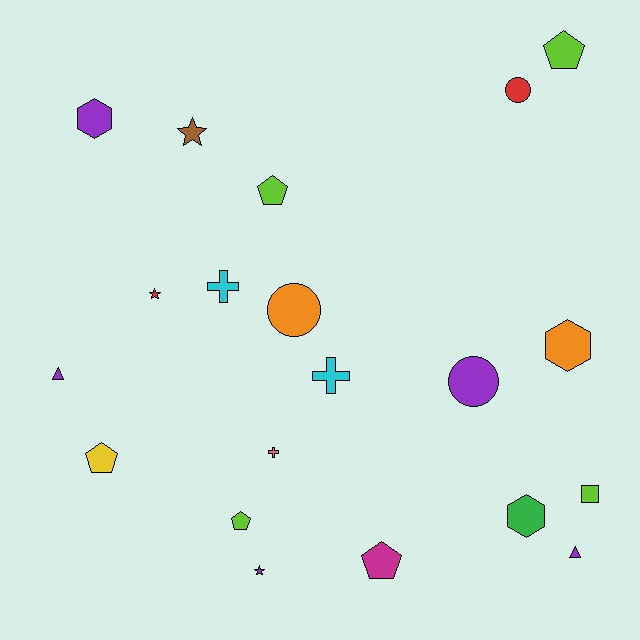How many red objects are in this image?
There are 2 red objects.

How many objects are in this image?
There are 20 objects.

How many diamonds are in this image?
There are no diamonds.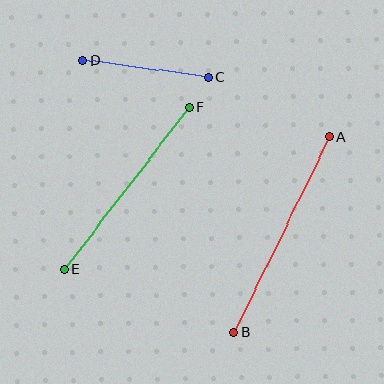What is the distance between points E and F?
The distance is approximately 204 pixels.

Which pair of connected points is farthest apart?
Points A and B are farthest apart.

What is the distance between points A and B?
The distance is approximately 218 pixels.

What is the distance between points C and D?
The distance is approximately 127 pixels.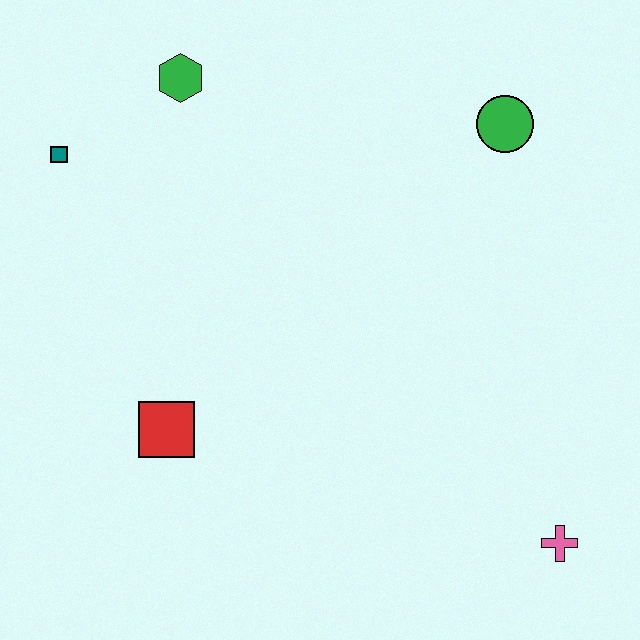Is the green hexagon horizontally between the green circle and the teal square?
Yes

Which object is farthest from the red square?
The green circle is farthest from the red square.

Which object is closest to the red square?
The teal square is closest to the red square.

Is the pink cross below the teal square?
Yes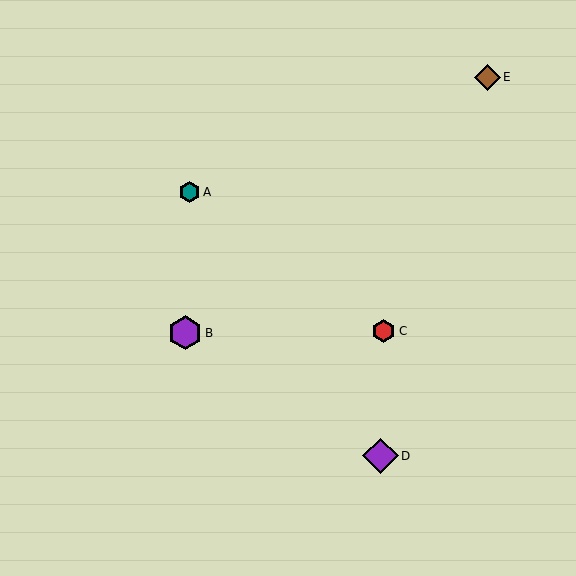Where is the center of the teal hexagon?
The center of the teal hexagon is at (189, 192).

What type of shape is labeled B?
Shape B is a purple hexagon.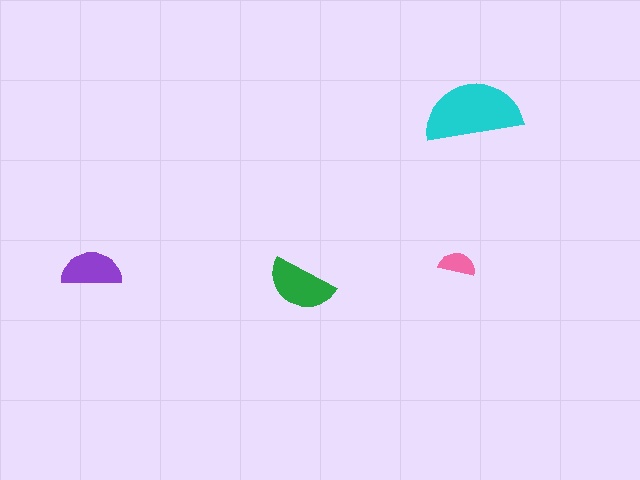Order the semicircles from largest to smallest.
the cyan one, the green one, the purple one, the pink one.